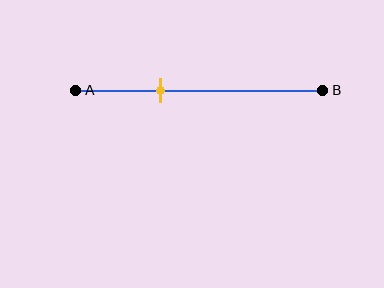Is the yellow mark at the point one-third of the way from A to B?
Yes, the mark is approximately at the one-third point.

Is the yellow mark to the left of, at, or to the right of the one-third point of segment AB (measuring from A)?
The yellow mark is approximately at the one-third point of segment AB.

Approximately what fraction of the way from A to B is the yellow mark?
The yellow mark is approximately 35% of the way from A to B.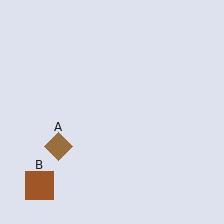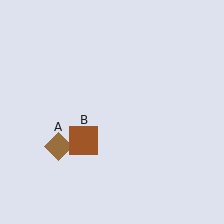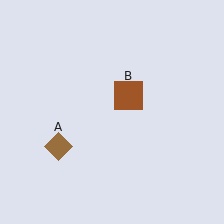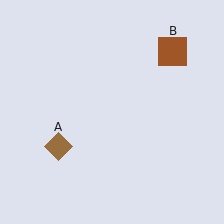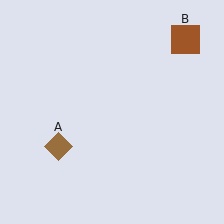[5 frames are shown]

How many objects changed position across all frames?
1 object changed position: brown square (object B).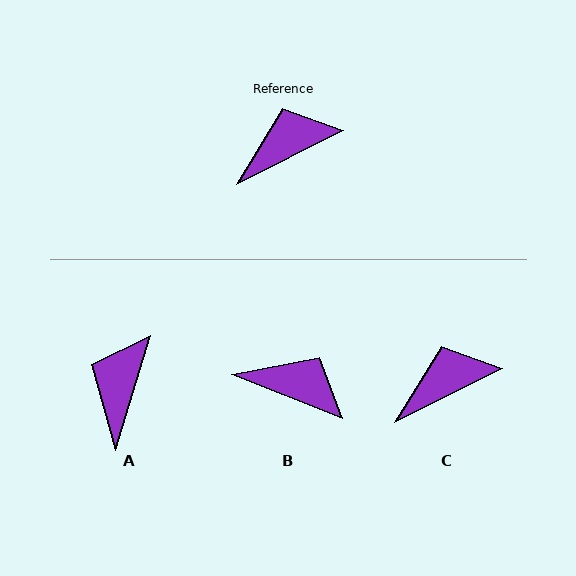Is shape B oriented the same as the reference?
No, it is off by about 48 degrees.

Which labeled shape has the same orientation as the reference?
C.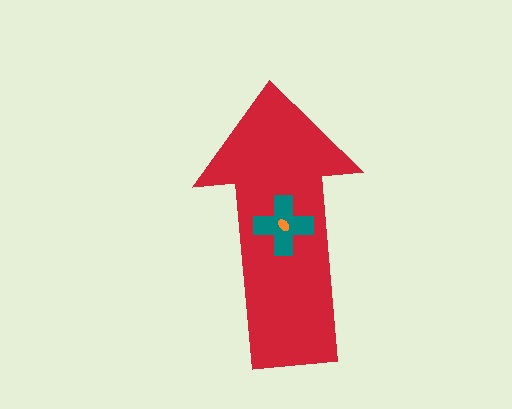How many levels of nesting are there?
3.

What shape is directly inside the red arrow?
The teal cross.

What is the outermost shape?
The red arrow.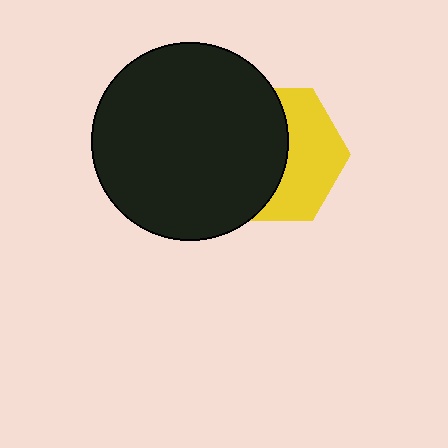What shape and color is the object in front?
The object in front is a black circle.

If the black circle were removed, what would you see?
You would see the complete yellow hexagon.